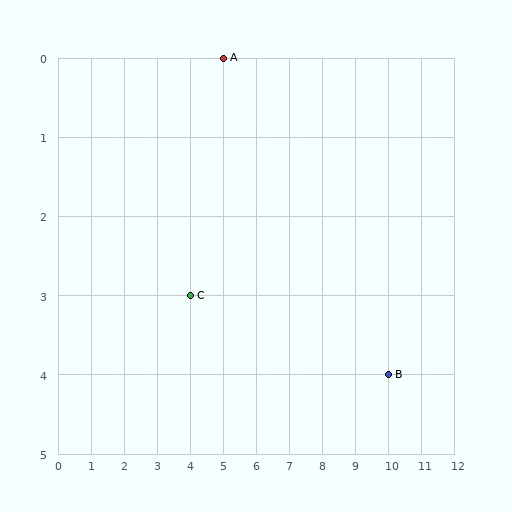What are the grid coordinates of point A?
Point A is at grid coordinates (5, 0).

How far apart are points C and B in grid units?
Points C and B are 6 columns and 1 row apart (about 6.1 grid units diagonally).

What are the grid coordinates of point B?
Point B is at grid coordinates (10, 4).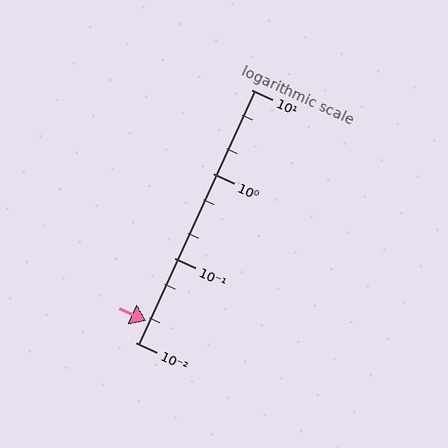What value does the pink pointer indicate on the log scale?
The pointer indicates approximately 0.018.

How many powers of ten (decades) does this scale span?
The scale spans 3 decades, from 0.01 to 10.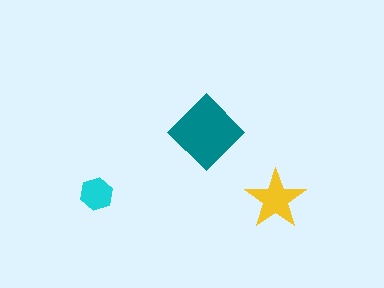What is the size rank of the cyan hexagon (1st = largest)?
3rd.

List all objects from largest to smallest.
The teal diamond, the yellow star, the cyan hexagon.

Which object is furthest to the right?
The yellow star is rightmost.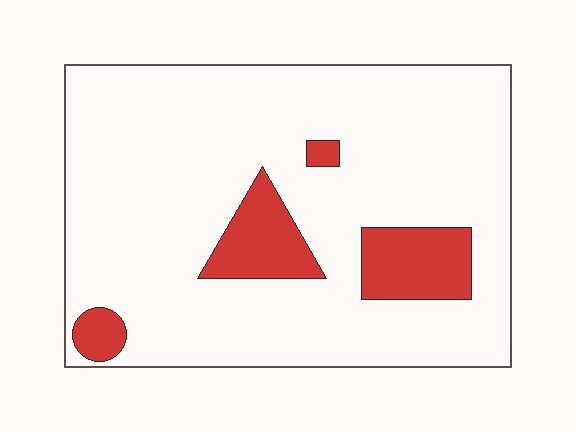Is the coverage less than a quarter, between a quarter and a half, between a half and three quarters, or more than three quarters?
Less than a quarter.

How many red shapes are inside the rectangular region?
4.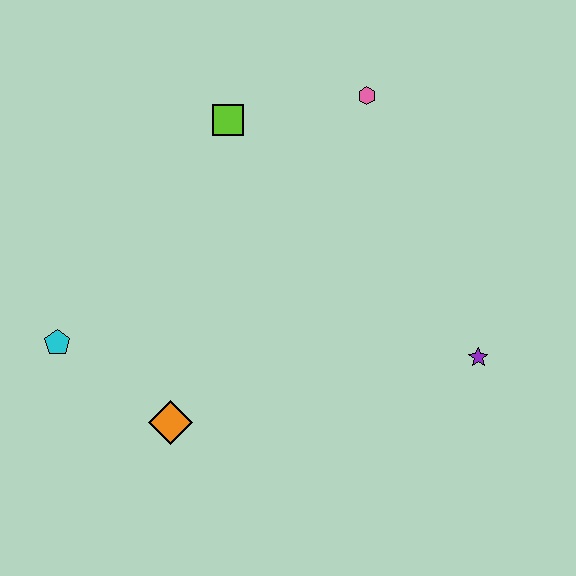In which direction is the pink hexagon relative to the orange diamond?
The pink hexagon is above the orange diamond.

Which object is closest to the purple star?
The pink hexagon is closest to the purple star.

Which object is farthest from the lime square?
The purple star is farthest from the lime square.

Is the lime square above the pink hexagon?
No